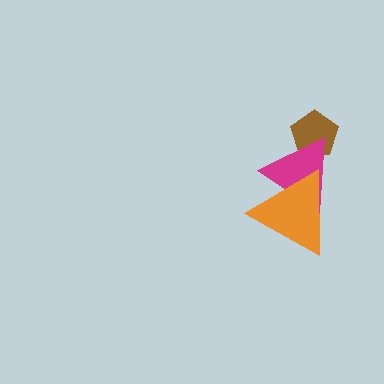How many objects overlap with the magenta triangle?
2 objects overlap with the magenta triangle.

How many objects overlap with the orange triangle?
1 object overlaps with the orange triangle.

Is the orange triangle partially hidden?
No, no other shape covers it.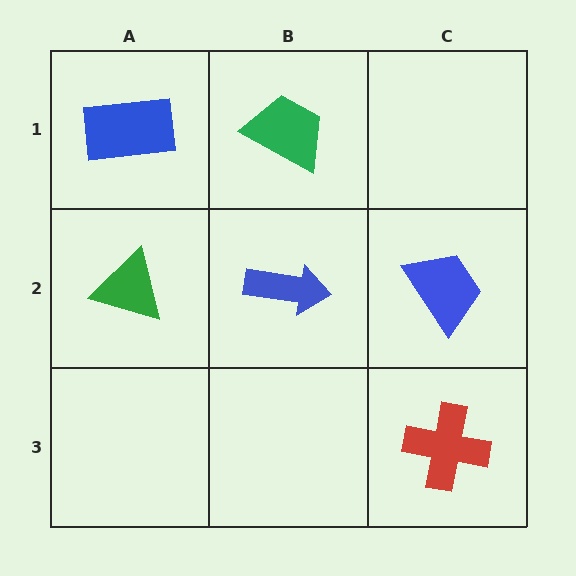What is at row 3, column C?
A red cross.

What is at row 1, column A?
A blue rectangle.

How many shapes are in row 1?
2 shapes.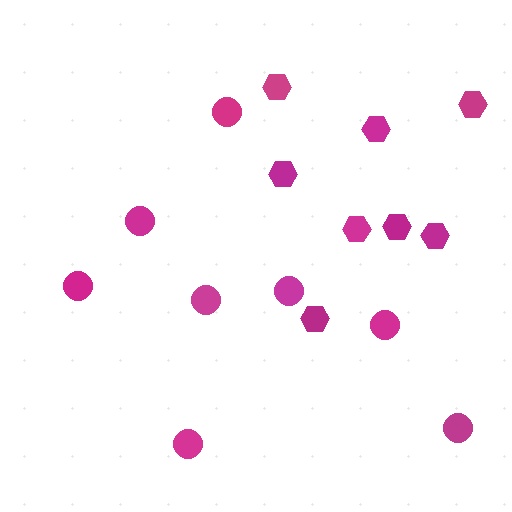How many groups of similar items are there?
There are 2 groups: one group of circles (8) and one group of hexagons (8).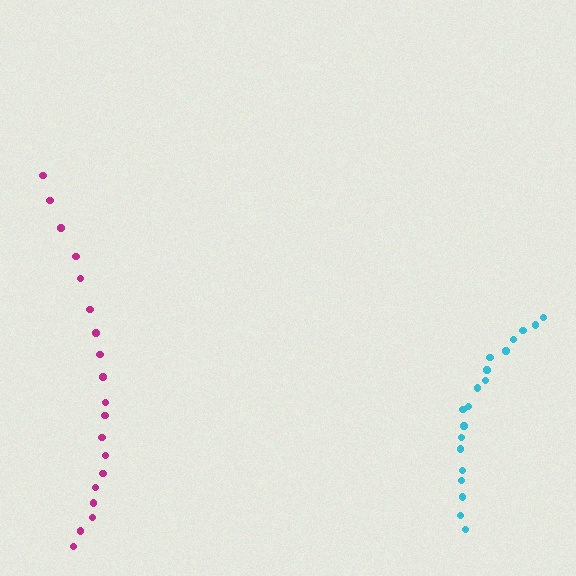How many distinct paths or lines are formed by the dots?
There are 2 distinct paths.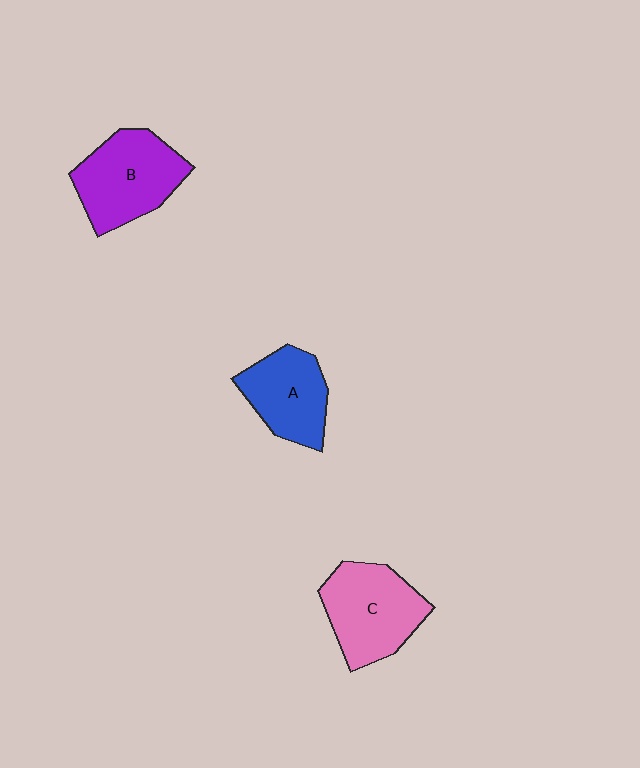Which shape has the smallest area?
Shape A (blue).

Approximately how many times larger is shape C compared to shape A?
Approximately 1.2 times.